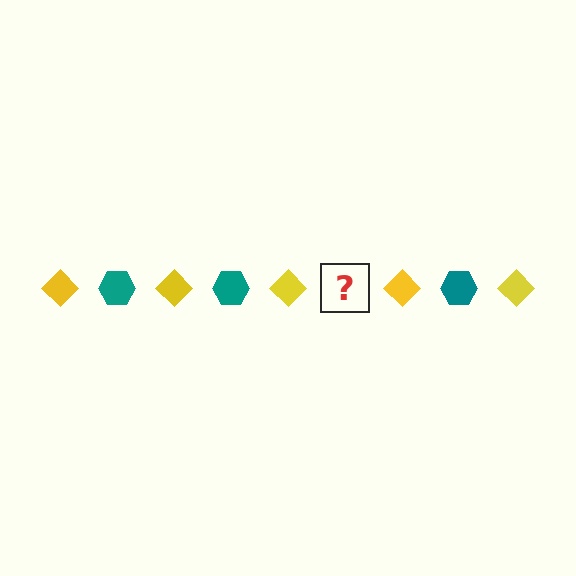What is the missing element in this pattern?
The missing element is a teal hexagon.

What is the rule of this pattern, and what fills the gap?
The rule is that the pattern alternates between yellow diamond and teal hexagon. The gap should be filled with a teal hexagon.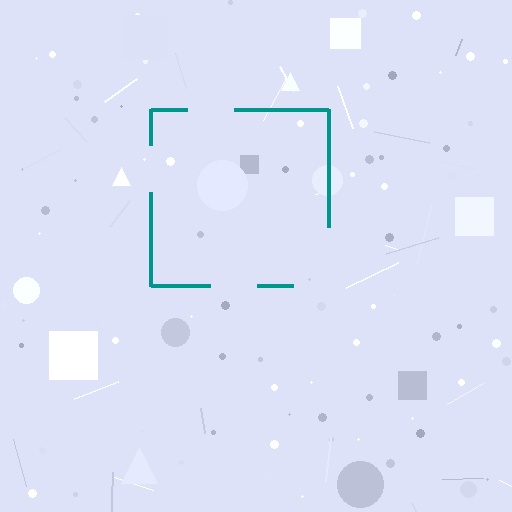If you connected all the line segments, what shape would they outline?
They would outline a square.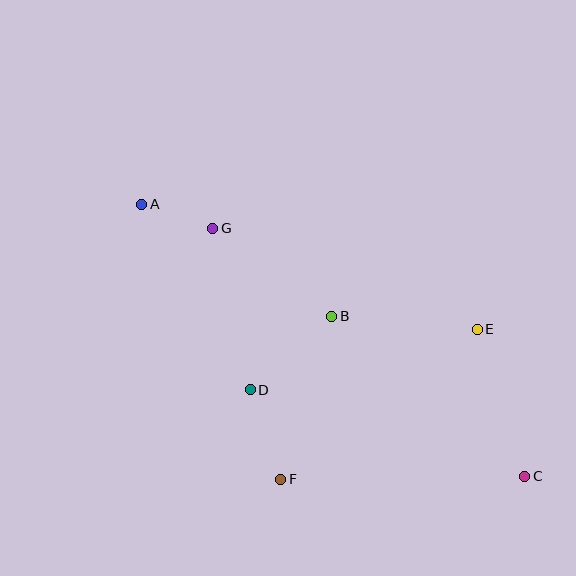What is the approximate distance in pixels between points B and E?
The distance between B and E is approximately 146 pixels.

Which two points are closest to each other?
Points A and G are closest to each other.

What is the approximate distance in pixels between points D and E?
The distance between D and E is approximately 235 pixels.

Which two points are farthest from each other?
Points A and C are farthest from each other.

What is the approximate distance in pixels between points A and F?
The distance between A and F is approximately 308 pixels.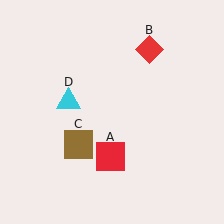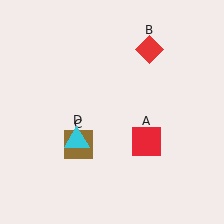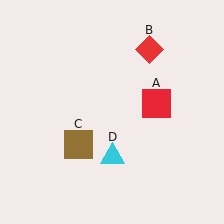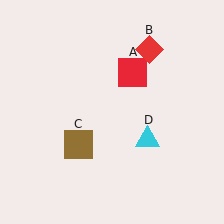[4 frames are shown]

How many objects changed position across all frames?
2 objects changed position: red square (object A), cyan triangle (object D).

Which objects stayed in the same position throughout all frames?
Red diamond (object B) and brown square (object C) remained stationary.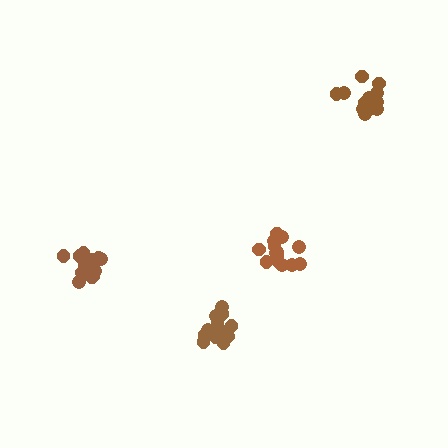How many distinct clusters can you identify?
There are 4 distinct clusters.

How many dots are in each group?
Group 1: 14 dots, Group 2: 14 dots, Group 3: 15 dots, Group 4: 14 dots (57 total).